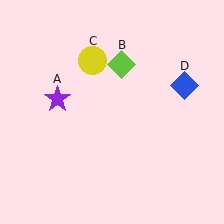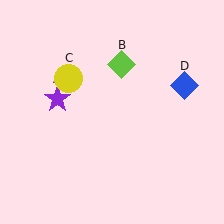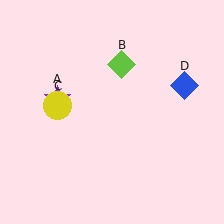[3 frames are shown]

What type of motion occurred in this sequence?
The yellow circle (object C) rotated counterclockwise around the center of the scene.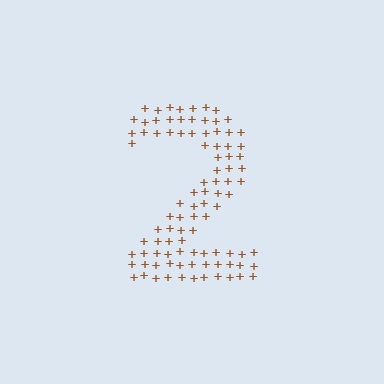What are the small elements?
The small elements are plus signs.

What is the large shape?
The large shape is the digit 2.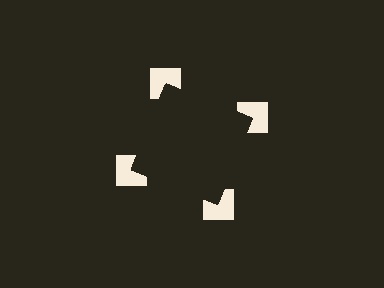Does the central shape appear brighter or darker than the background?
It typically appears slightly darker than the background, even though no actual brightness change is drawn.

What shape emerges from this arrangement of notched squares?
An illusory square — its edges are inferred from the aligned wedge cuts in the notched squares, not physically drawn.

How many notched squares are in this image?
There are 4 — one at each vertex of the illusory square.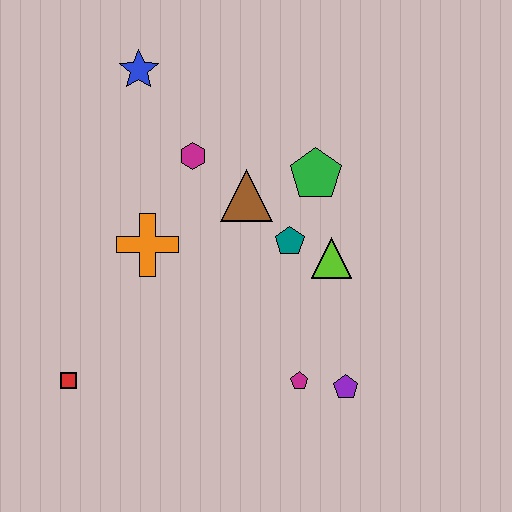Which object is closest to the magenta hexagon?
The brown triangle is closest to the magenta hexagon.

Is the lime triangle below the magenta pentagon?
No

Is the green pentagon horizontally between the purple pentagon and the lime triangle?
No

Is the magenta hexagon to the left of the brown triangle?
Yes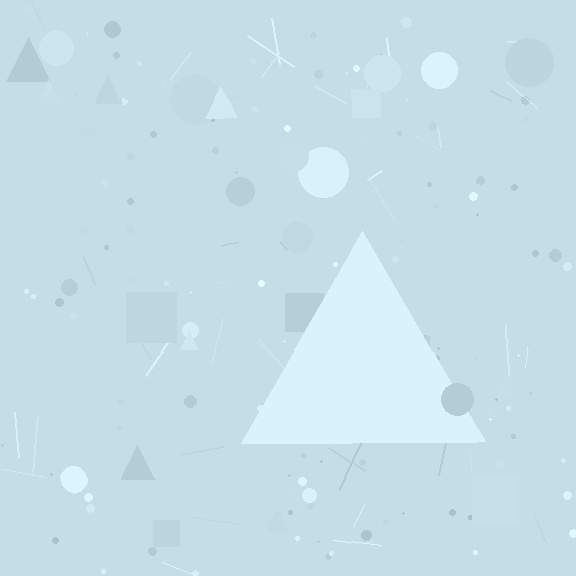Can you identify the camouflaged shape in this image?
The camouflaged shape is a triangle.